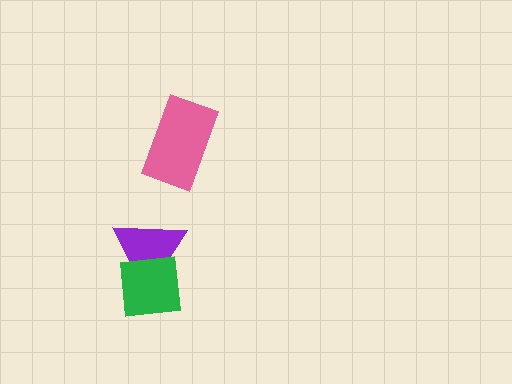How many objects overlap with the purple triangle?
1 object overlaps with the purple triangle.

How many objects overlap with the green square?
1 object overlaps with the green square.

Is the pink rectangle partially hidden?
No, no other shape covers it.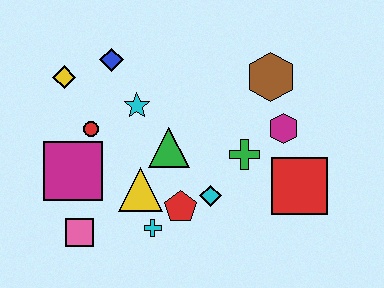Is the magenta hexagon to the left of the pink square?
No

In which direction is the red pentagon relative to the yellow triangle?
The red pentagon is to the right of the yellow triangle.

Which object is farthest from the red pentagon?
The yellow diamond is farthest from the red pentagon.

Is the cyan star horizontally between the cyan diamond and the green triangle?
No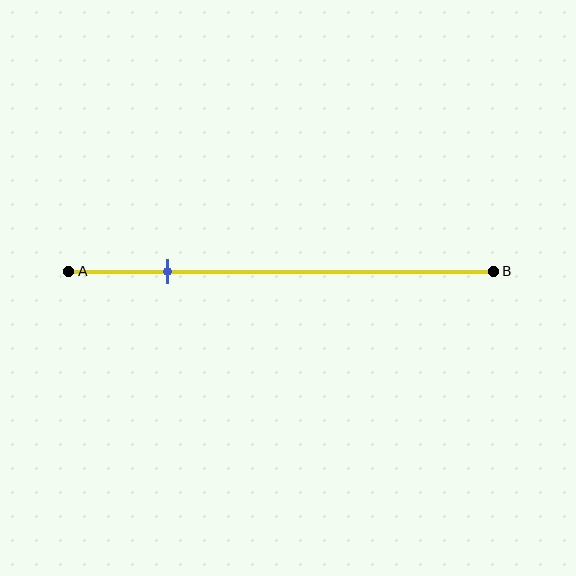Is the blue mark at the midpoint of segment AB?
No, the mark is at about 25% from A, not at the 50% midpoint.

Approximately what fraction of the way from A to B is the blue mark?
The blue mark is approximately 25% of the way from A to B.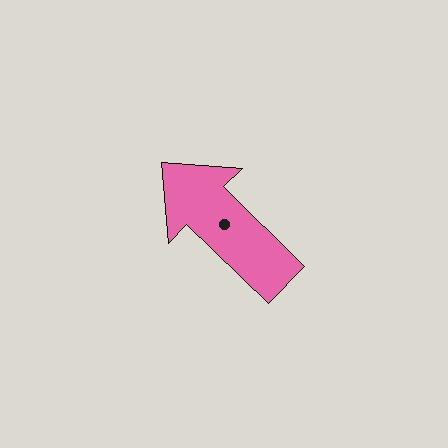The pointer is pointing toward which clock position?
Roughly 10 o'clock.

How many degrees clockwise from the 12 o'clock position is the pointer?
Approximately 314 degrees.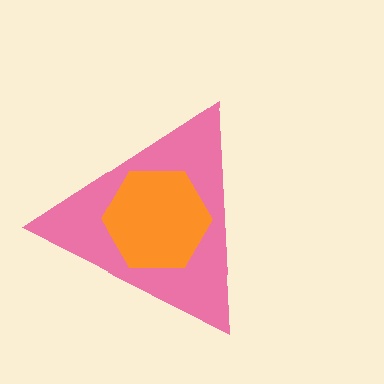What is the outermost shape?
The pink triangle.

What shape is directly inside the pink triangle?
The orange hexagon.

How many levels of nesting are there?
2.